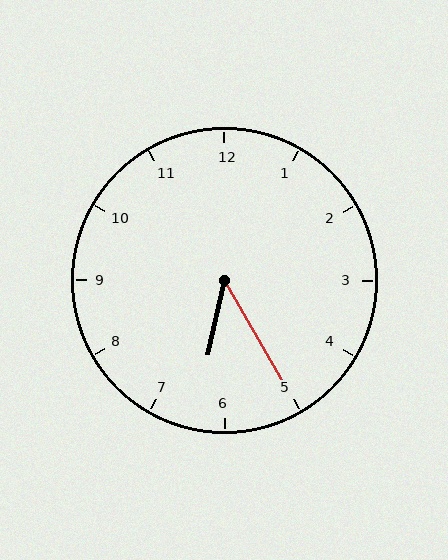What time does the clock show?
6:25.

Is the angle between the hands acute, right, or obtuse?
It is acute.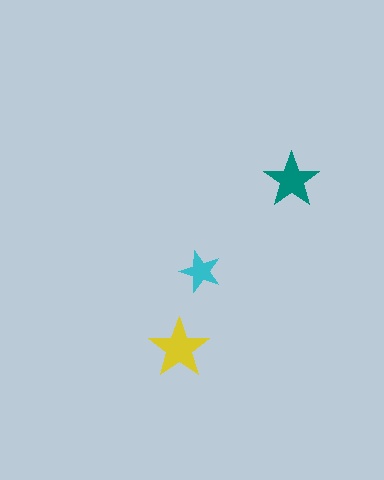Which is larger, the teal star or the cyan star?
The teal one.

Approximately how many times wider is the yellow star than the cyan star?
About 1.5 times wider.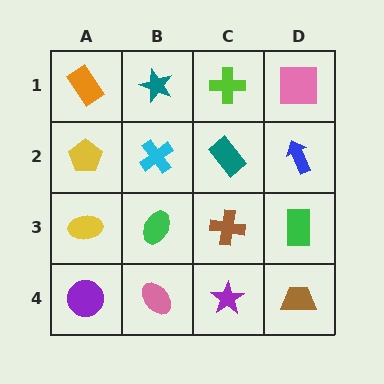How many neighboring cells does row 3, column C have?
4.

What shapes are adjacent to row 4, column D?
A green rectangle (row 3, column D), a purple star (row 4, column C).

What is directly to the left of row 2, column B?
A yellow pentagon.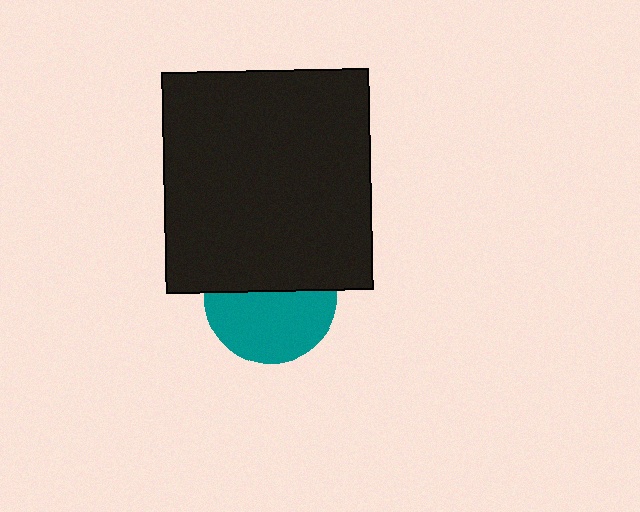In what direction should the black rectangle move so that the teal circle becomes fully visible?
The black rectangle should move up. That is the shortest direction to clear the overlap and leave the teal circle fully visible.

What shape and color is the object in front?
The object in front is a black rectangle.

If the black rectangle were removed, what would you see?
You would see the complete teal circle.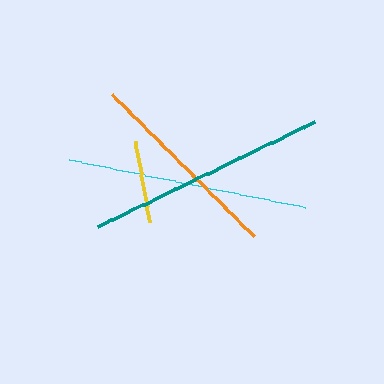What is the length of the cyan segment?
The cyan segment is approximately 239 pixels long.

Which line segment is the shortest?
The yellow line is the shortest at approximately 82 pixels.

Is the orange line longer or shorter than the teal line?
The teal line is longer than the orange line.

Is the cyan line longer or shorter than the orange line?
The cyan line is longer than the orange line.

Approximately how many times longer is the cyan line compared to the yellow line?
The cyan line is approximately 2.9 times the length of the yellow line.